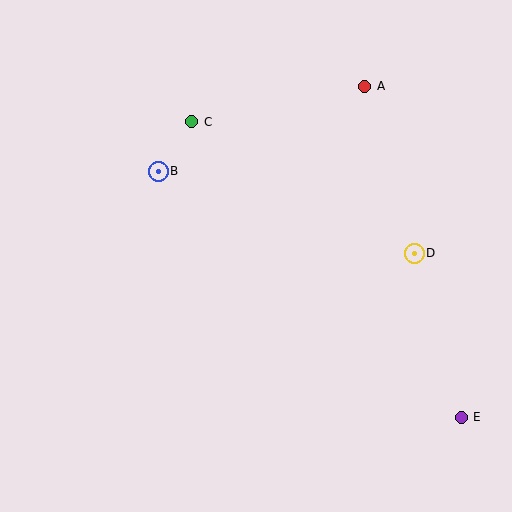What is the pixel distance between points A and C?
The distance between A and C is 176 pixels.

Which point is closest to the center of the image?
Point B at (158, 171) is closest to the center.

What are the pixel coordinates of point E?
Point E is at (461, 417).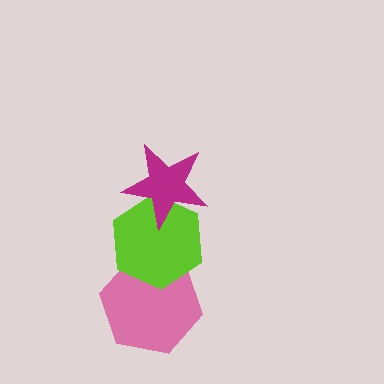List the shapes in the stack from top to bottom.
From top to bottom: the magenta star, the lime hexagon, the pink hexagon.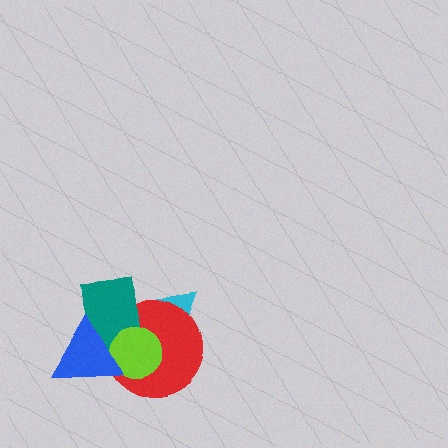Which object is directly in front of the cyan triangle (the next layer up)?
The red circle is directly in front of the cyan triangle.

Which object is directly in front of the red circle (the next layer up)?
The teal rectangle is directly in front of the red circle.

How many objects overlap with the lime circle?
3 objects overlap with the lime circle.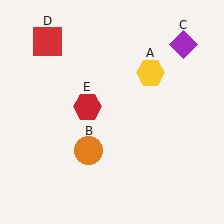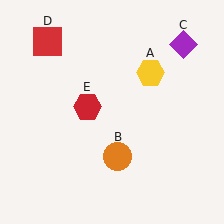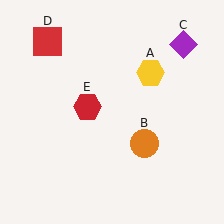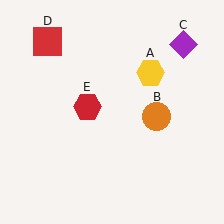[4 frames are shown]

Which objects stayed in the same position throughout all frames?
Yellow hexagon (object A) and purple diamond (object C) and red square (object D) and red hexagon (object E) remained stationary.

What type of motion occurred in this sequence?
The orange circle (object B) rotated counterclockwise around the center of the scene.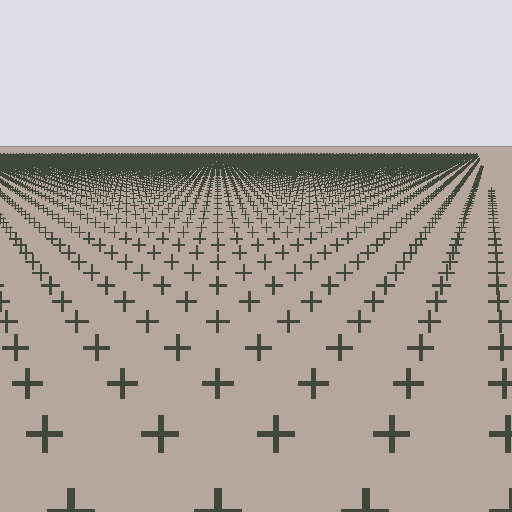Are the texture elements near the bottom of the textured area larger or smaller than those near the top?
Larger. Near the bottom, elements are closer to the viewer and appear at a bigger on-screen size.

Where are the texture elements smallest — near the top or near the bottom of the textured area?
Near the top.